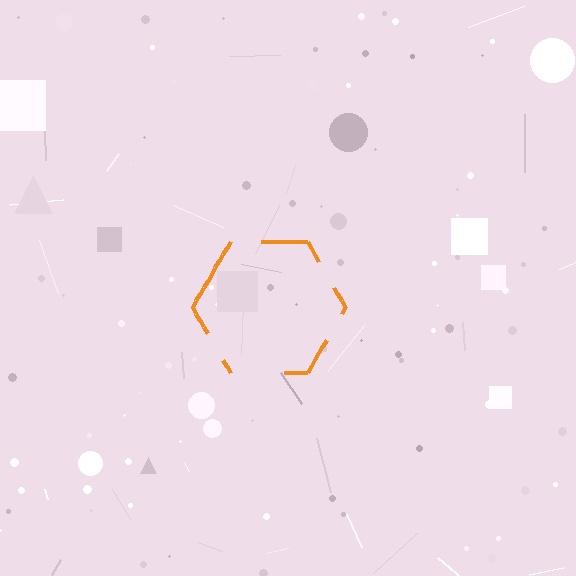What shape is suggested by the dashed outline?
The dashed outline suggests a hexagon.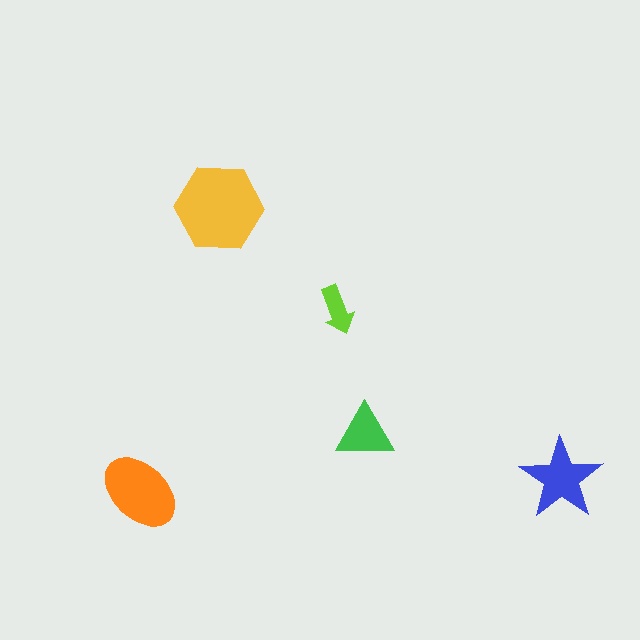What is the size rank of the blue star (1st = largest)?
3rd.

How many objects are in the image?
There are 5 objects in the image.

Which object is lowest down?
The orange ellipse is bottommost.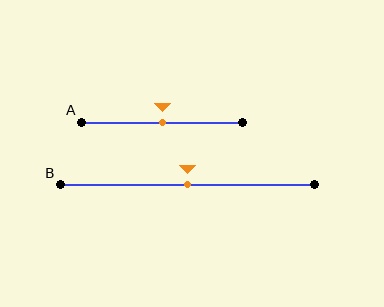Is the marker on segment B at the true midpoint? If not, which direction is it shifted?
Yes, the marker on segment B is at the true midpoint.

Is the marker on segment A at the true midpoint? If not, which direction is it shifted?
Yes, the marker on segment A is at the true midpoint.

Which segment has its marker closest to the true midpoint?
Segment A has its marker closest to the true midpoint.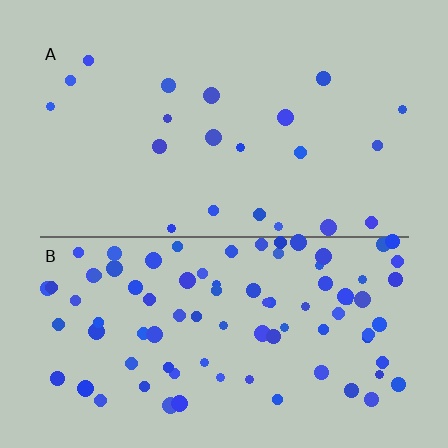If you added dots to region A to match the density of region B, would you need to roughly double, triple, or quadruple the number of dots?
Approximately quadruple.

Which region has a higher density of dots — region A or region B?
B (the bottom).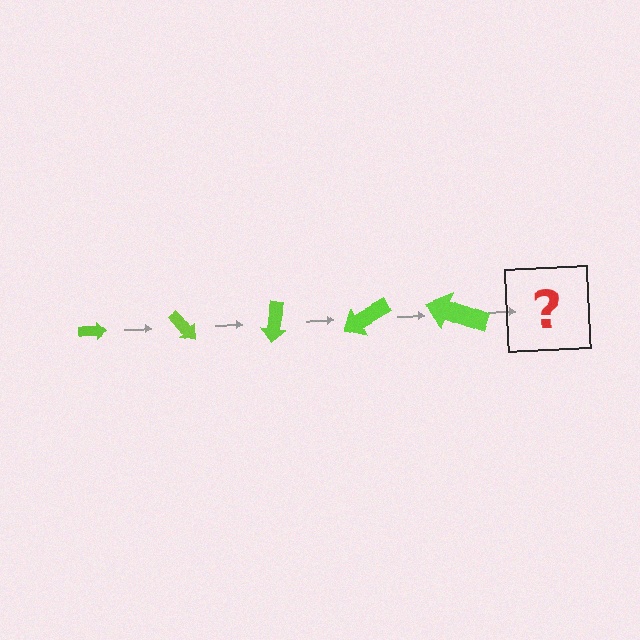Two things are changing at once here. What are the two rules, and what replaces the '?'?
The two rules are that the arrow grows larger each step and it rotates 50 degrees each step. The '?' should be an arrow, larger than the previous one and rotated 250 degrees from the start.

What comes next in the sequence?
The next element should be an arrow, larger than the previous one and rotated 250 degrees from the start.